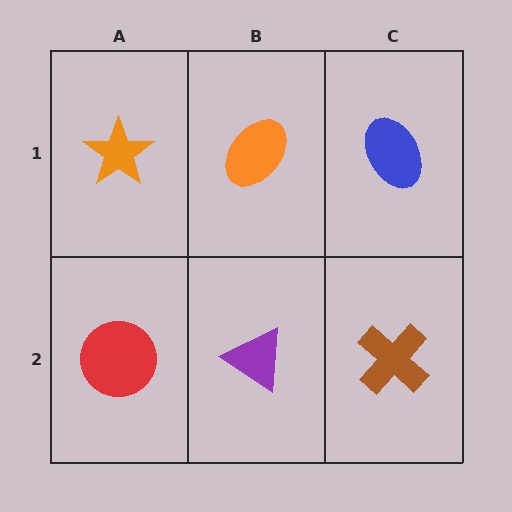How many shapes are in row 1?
3 shapes.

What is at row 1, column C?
A blue ellipse.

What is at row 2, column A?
A red circle.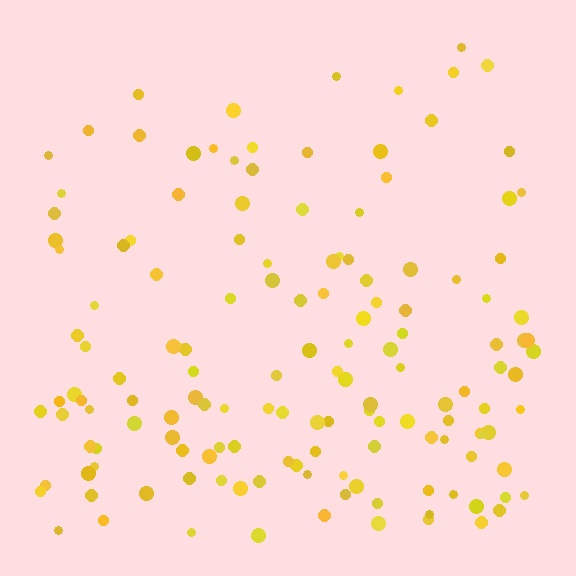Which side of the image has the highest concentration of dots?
The bottom.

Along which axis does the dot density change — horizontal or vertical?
Vertical.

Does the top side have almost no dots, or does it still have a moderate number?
Still a moderate number, just noticeably fewer than the bottom.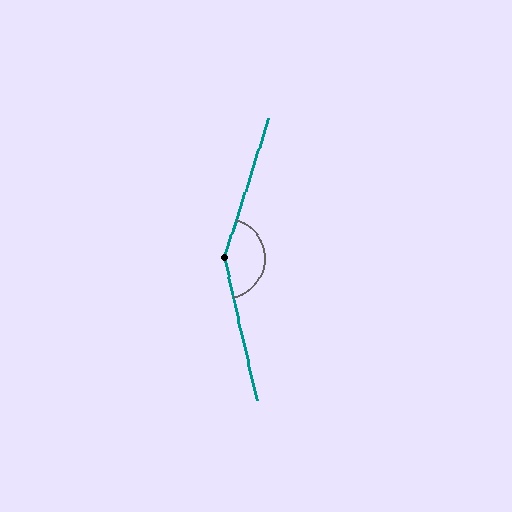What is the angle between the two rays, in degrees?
Approximately 150 degrees.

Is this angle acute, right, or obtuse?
It is obtuse.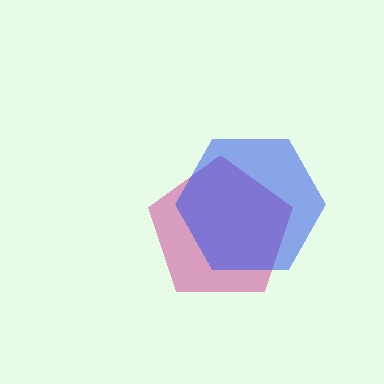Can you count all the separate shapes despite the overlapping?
Yes, there are 2 separate shapes.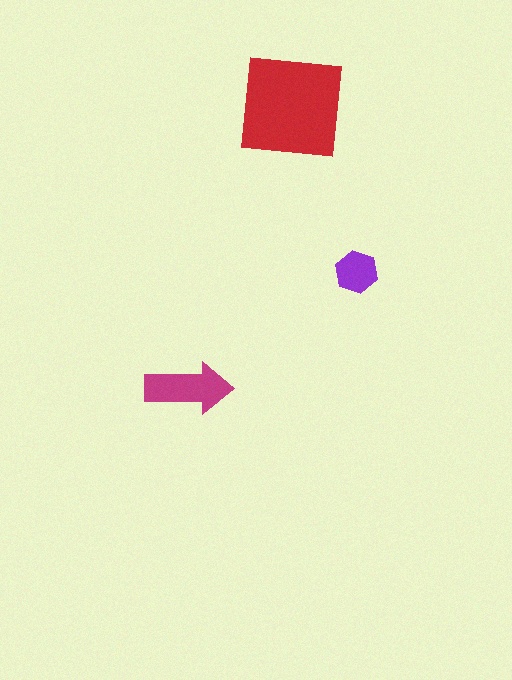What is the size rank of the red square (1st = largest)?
1st.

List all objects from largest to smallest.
The red square, the magenta arrow, the purple hexagon.